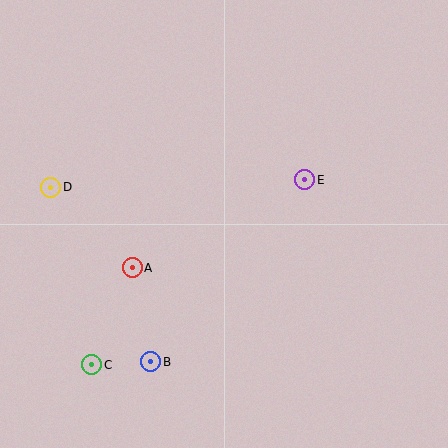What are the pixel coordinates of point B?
Point B is at (151, 362).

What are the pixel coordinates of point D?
Point D is at (51, 187).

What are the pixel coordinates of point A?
Point A is at (132, 268).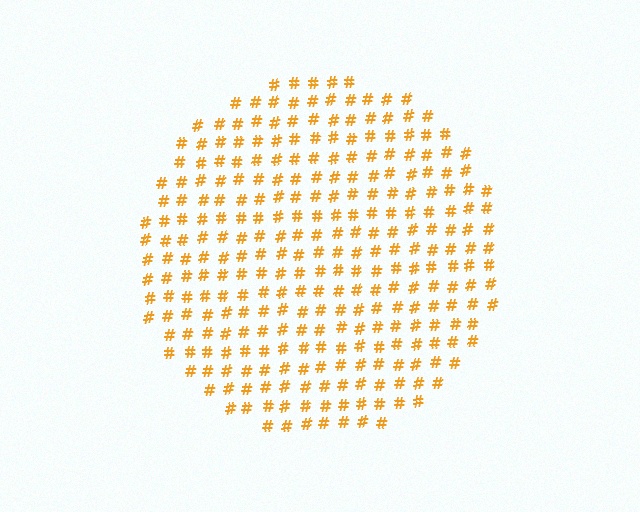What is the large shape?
The large shape is a circle.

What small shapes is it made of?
It is made of small hash symbols.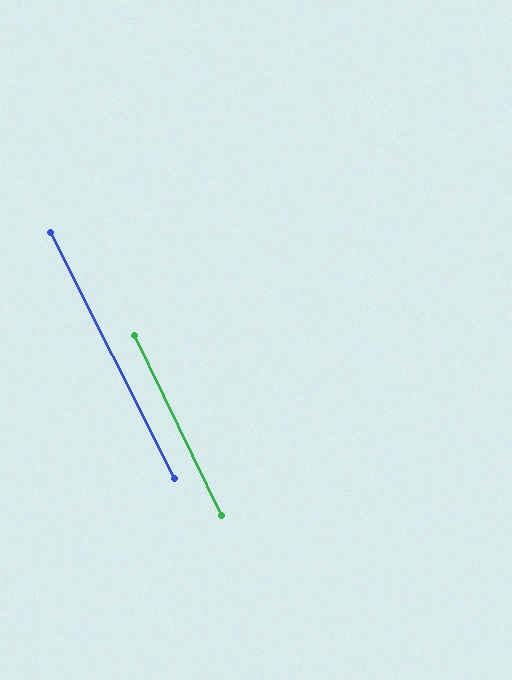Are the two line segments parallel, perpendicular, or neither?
Parallel — their directions differ by only 1.0°.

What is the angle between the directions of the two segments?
Approximately 1 degree.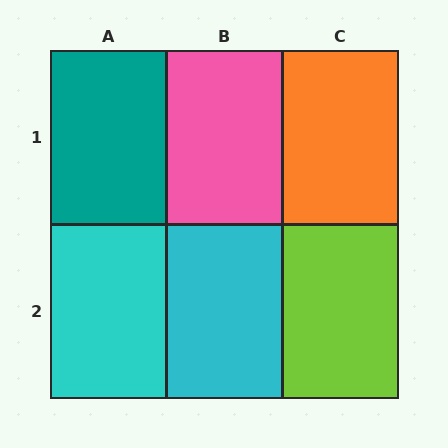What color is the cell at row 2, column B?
Cyan.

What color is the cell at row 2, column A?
Cyan.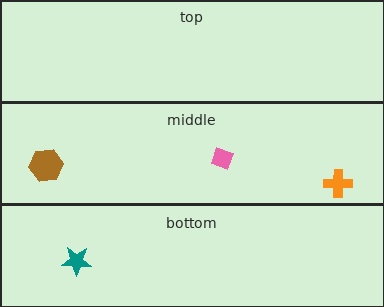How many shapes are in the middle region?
3.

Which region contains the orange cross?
The middle region.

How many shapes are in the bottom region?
1.